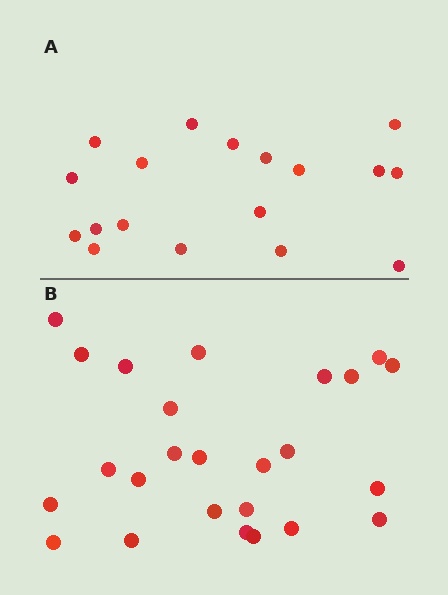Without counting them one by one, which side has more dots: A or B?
Region B (the bottom region) has more dots.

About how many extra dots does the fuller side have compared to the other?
Region B has roughly 8 or so more dots than region A.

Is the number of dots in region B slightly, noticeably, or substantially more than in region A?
Region B has noticeably more, but not dramatically so. The ratio is roughly 1.4 to 1.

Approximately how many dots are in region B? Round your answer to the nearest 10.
About 20 dots. (The exact count is 25, which rounds to 20.)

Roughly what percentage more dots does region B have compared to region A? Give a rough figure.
About 40% more.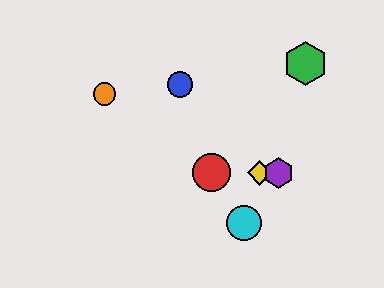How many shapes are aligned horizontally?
3 shapes (the red circle, the yellow diamond, the purple hexagon) are aligned horizontally.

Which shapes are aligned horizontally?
The red circle, the yellow diamond, the purple hexagon are aligned horizontally.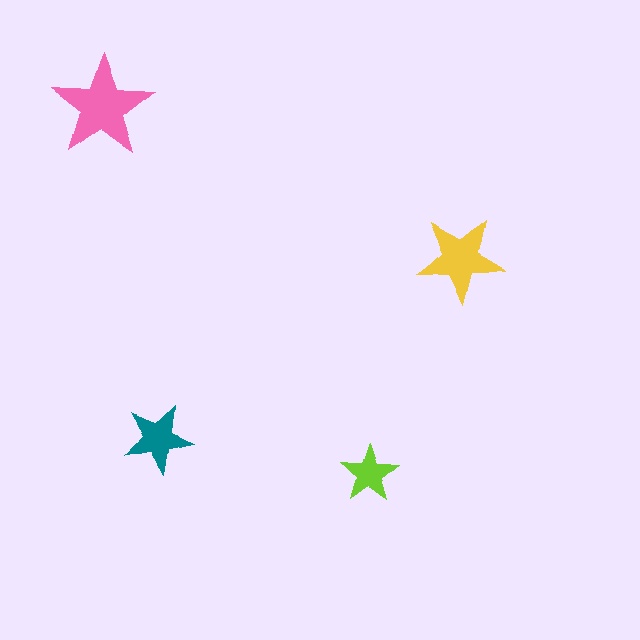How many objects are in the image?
There are 4 objects in the image.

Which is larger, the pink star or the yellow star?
The pink one.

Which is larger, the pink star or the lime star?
The pink one.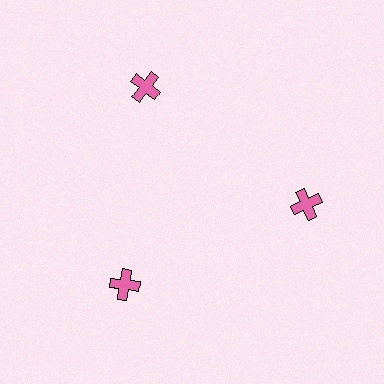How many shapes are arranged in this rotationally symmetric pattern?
There are 3 shapes, arranged in 3 groups of 1.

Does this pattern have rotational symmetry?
Yes, this pattern has 3-fold rotational symmetry. It looks the same after rotating 120 degrees around the center.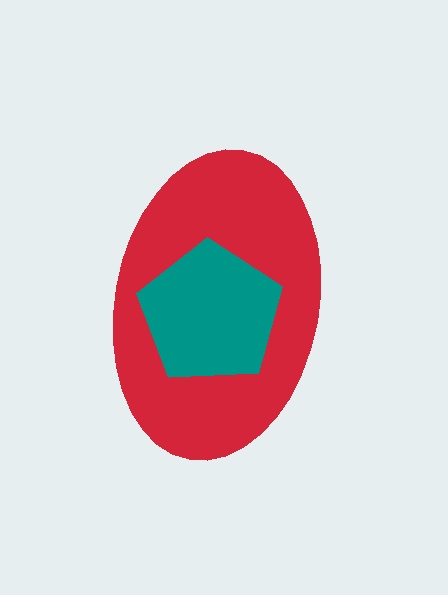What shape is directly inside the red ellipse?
The teal pentagon.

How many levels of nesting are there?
2.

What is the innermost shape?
The teal pentagon.